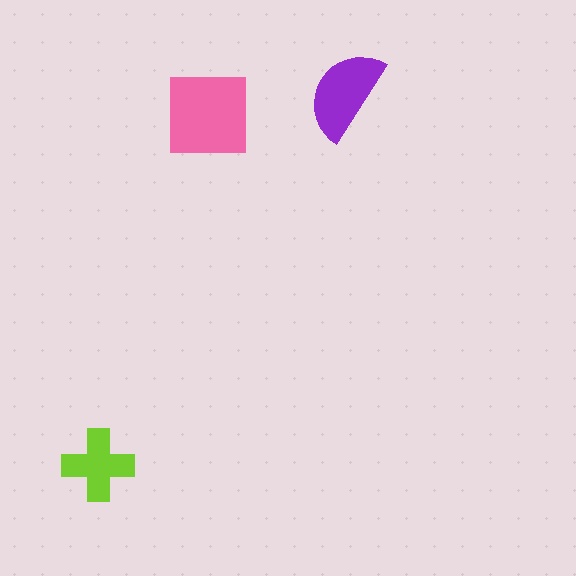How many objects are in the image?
There are 3 objects in the image.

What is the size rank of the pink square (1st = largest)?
1st.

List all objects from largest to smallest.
The pink square, the purple semicircle, the lime cross.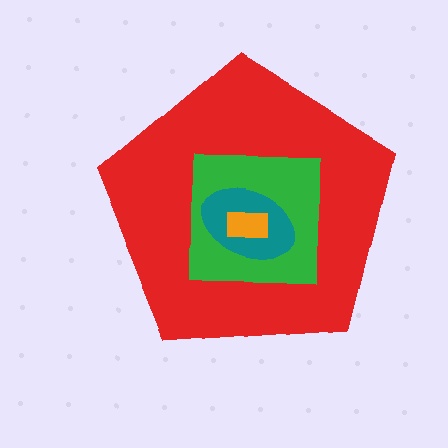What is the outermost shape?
The red pentagon.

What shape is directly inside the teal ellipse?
The orange rectangle.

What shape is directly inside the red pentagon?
The green square.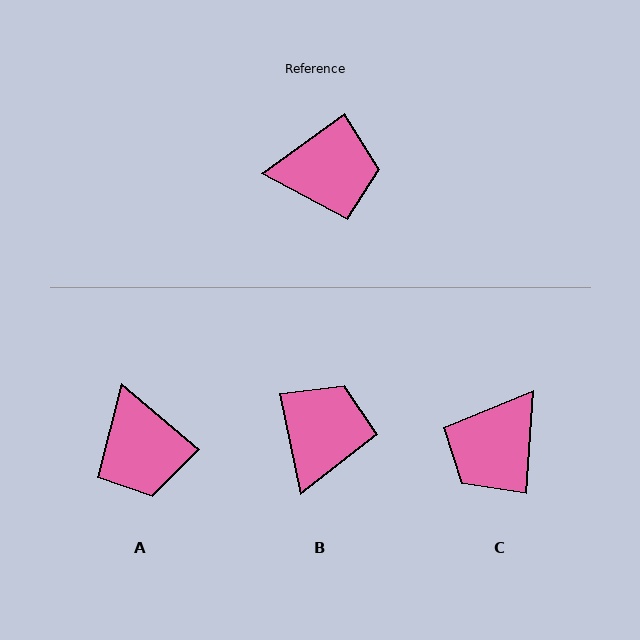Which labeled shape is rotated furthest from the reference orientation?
C, about 130 degrees away.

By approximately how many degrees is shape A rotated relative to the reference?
Approximately 76 degrees clockwise.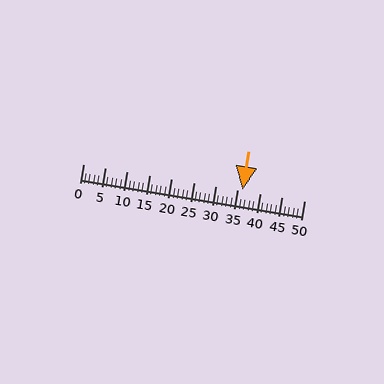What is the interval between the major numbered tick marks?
The major tick marks are spaced 5 units apart.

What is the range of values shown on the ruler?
The ruler shows values from 0 to 50.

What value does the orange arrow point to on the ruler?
The orange arrow points to approximately 36.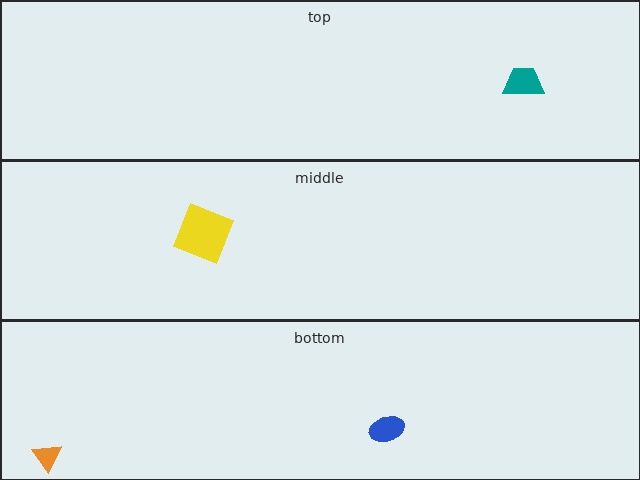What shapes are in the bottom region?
The orange triangle, the blue ellipse.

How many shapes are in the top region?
1.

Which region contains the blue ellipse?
The bottom region.